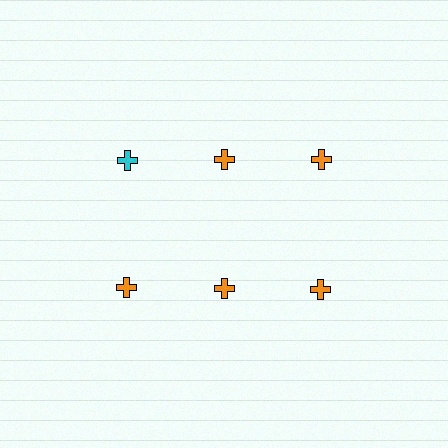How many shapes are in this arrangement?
There are 6 shapes arranged in a grid pattern.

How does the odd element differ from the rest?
It has a different color: cyan instead of orange.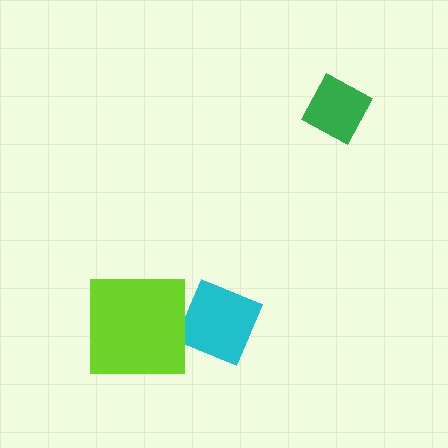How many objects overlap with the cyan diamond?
1 object overlaps with the cyan diamond.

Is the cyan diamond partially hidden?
Yes, it is partially covered by another shape.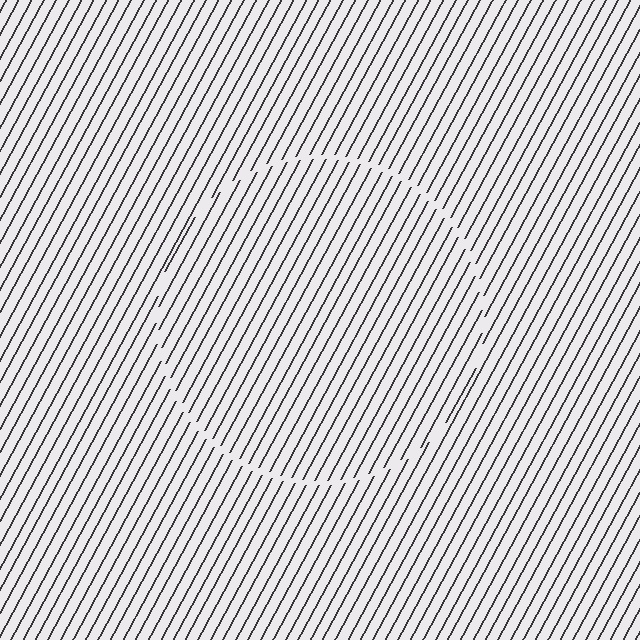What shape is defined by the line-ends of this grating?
An illusory circle. The interior of the shape contains the same grating, shifted by half a period — the contour is defined by the phase discontinuity where line-ends from the inner and outer gratings abut.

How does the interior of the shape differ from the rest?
The interior of the shape contains the same grating, shifted by half a period — the contour is defined by the phase discontinuity where line-ends from the inner and outer gratings abut.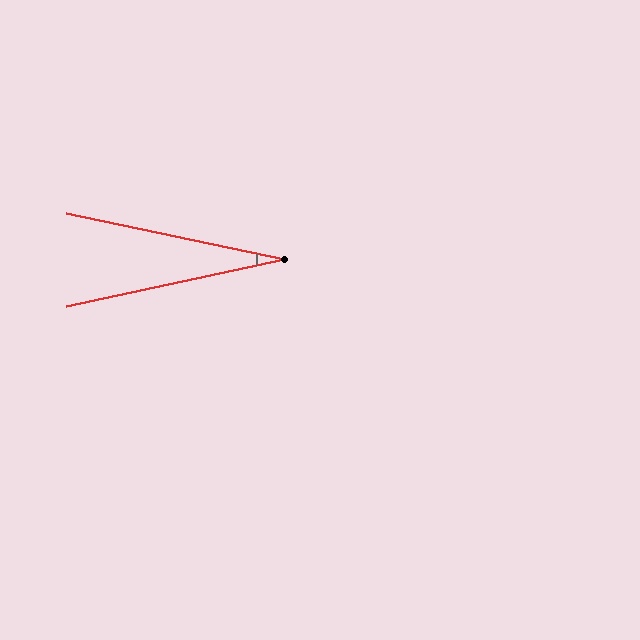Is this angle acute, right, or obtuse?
It is acute.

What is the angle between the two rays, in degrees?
Approximately 24 degrees.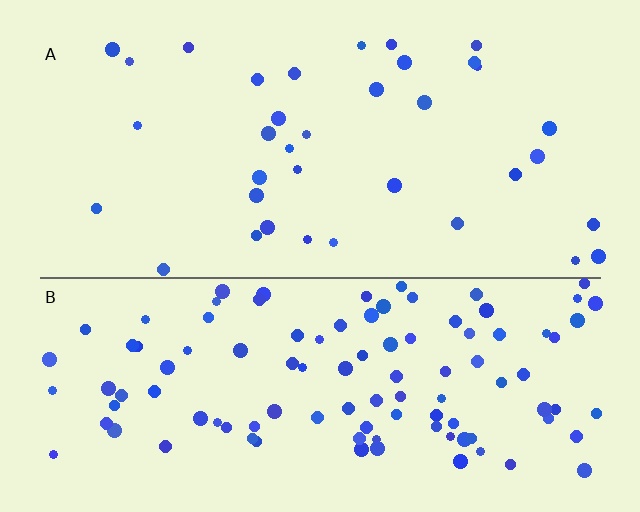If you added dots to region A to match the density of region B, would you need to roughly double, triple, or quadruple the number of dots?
Approximately triple.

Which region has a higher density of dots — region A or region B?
B (the bottom).